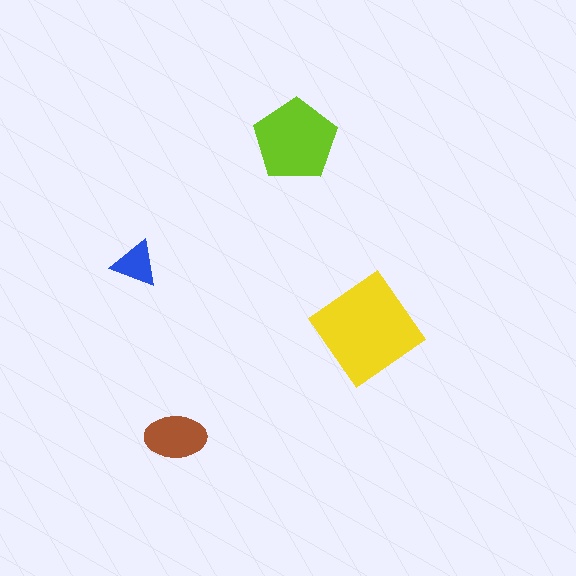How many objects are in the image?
There are 4 objects in the image.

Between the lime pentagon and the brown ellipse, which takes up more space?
The lime pentagon.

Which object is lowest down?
The brown ellipse is bottommost.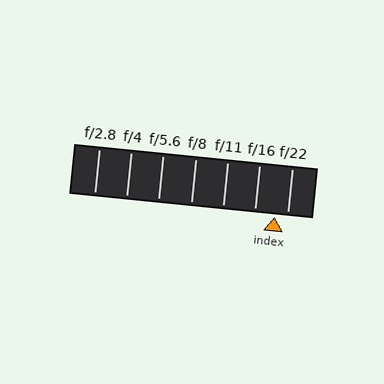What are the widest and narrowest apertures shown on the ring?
The widest aperture shown is f/2.8 and the narrowest is f/22.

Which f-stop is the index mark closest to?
The index mark is closest to f/22.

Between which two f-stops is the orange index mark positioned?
The index mark is between f/16 and f/22.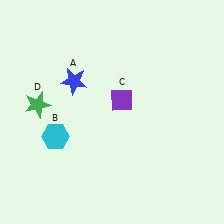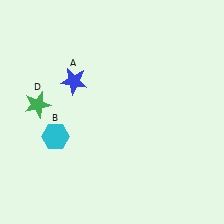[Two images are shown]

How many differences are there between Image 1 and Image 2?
There is 1 difference between the two images.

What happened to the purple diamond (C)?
The purple diamond (C) was removed in Image 2. It was in the top-right area of Image 1.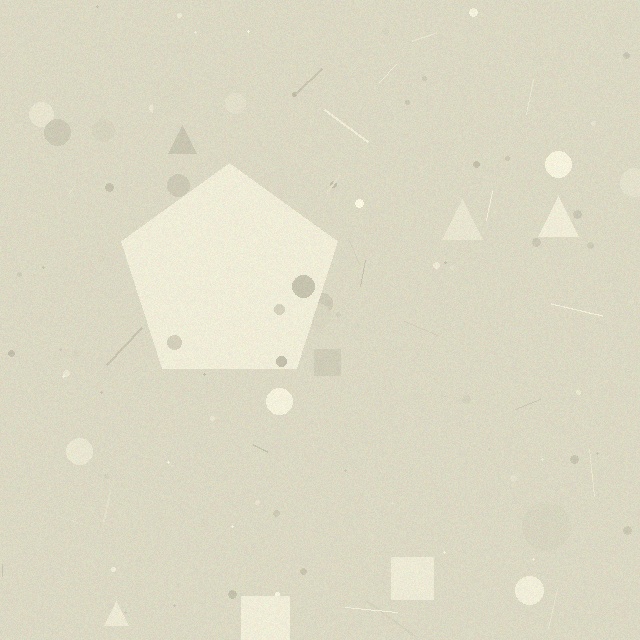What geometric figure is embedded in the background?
A pentagon is embedded in the background.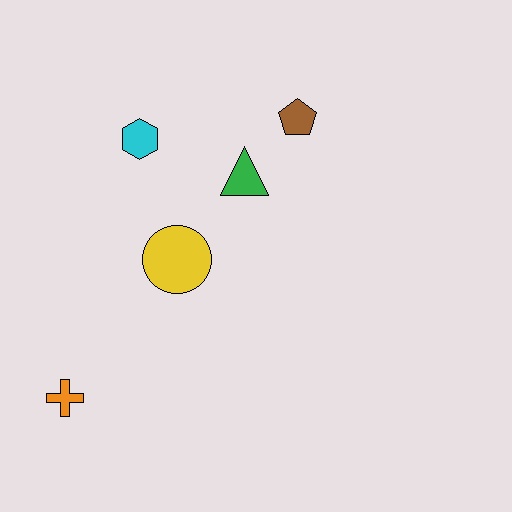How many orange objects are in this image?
There is 1 orange object.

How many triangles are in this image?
There is 1 triangle.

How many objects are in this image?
There are 5 objects.